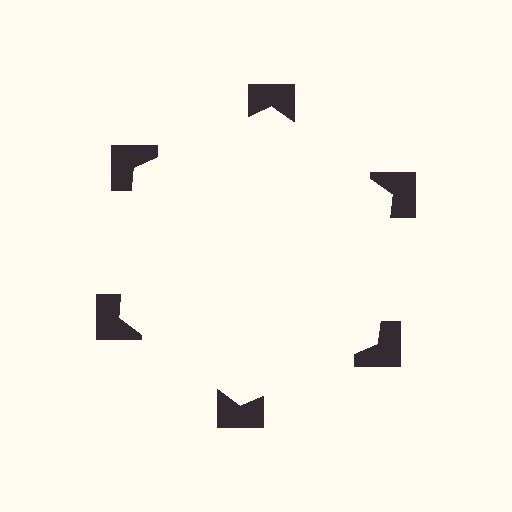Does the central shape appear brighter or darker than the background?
It typically appears slightly brighter than the background, even though no actual brightness change is drawn.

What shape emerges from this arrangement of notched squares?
An illusory hexagon — its edges are inferred from the aligned wedge cuts in the notched squares, not physically drawn.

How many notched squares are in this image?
There are 6 — one at each vertex of the illusory hexagon.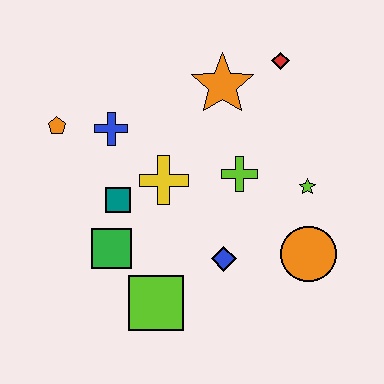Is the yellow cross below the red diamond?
Yes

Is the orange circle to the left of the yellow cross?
No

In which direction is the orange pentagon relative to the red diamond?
The orange pentagon is to the left of the red diamond.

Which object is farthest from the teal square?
The red diamond is farthest from the teal square.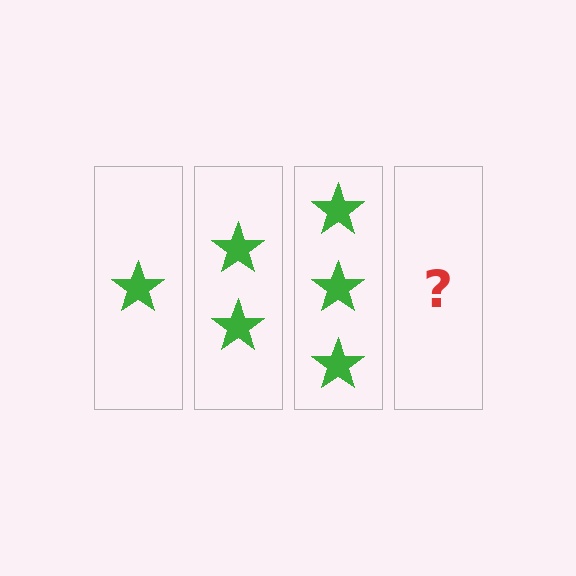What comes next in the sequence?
The next element should be 4 stars.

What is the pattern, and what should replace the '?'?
The pattern is that each step adds one more star. The '?' should be 4 stars.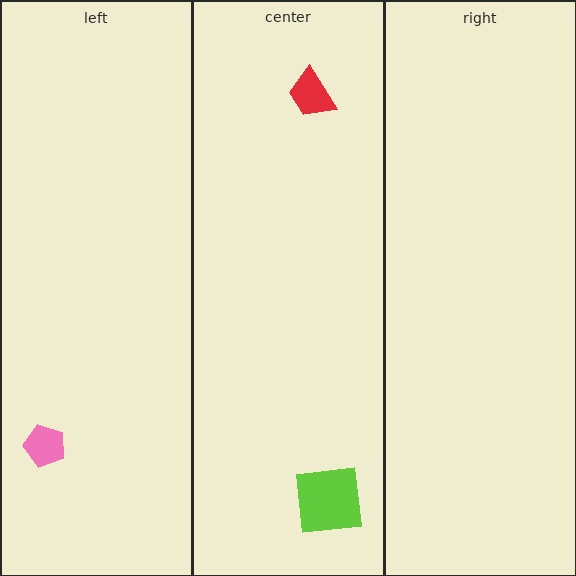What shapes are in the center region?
The red trapezoid, the lime square.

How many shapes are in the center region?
2.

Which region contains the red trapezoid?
The center region.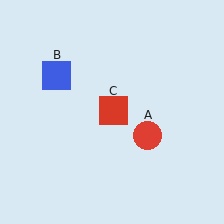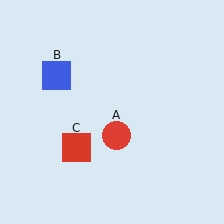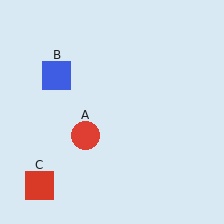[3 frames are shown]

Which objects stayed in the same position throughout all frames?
Blue square (object B) remained stationary.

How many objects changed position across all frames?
2 objects changed position: red circle (object A), red square (object C).